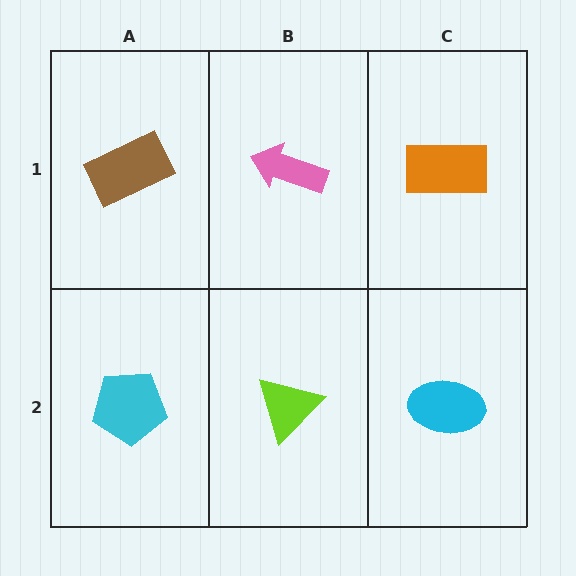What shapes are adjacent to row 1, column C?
A cyan ellipse (row 2, column C), a pink arrow (row 1, column B).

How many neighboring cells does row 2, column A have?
2.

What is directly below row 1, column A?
A cyan pentagon.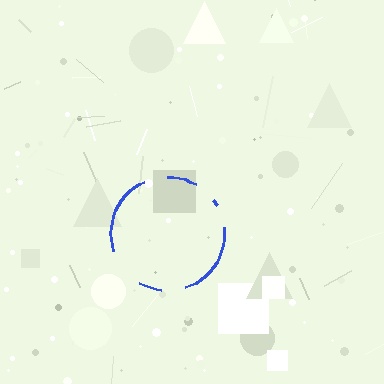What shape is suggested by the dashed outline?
The dashed outline suggests a circle.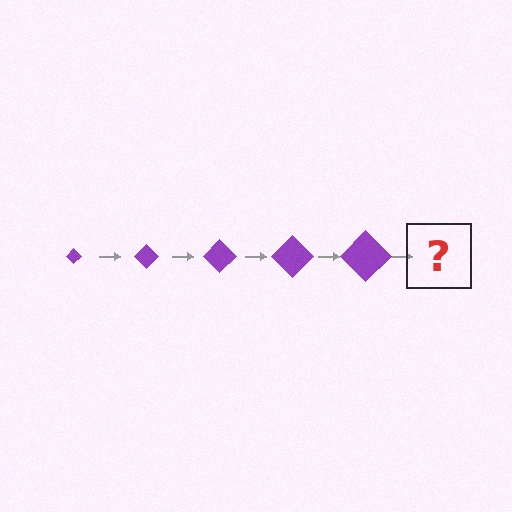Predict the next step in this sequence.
The next step is a purple diamond, larger than the previous one.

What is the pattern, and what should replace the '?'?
The pattern is that the diamond gets progressively larger each step. The '?' should be a purple diamond, larger than the previous one.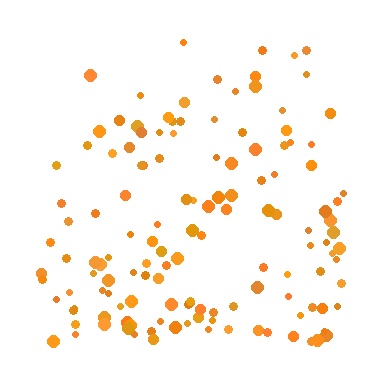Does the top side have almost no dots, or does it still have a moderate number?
Still a moderate number, just noticeably fewer than the bottom.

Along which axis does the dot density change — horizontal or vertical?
Vertical.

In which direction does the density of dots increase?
From top to bottom, with the bottom side densest.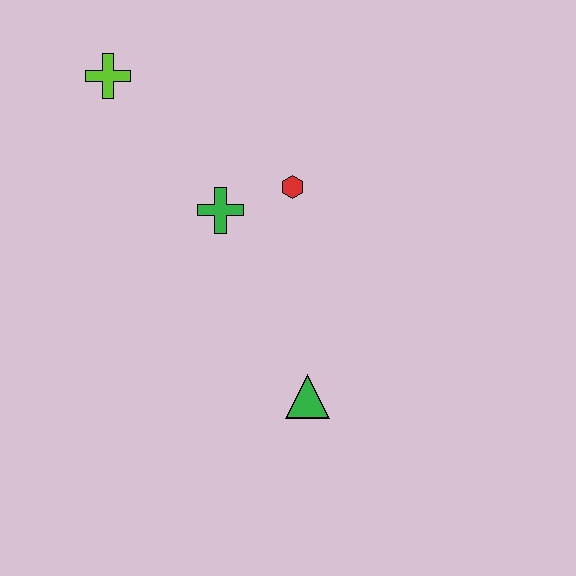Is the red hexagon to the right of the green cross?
Yes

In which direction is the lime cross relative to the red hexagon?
The lime cross is to the left of the red hexagon.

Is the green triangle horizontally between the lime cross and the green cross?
No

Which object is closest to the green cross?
The red hexagon is closest to the green cross.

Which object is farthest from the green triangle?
The lime cross is farthest from the green triangle.